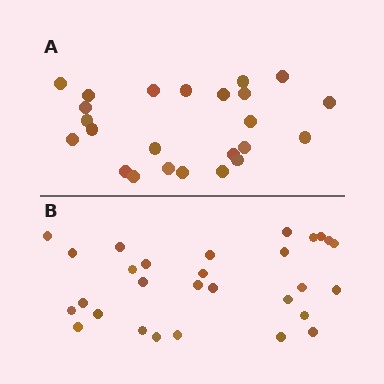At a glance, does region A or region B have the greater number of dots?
Region B (the bottom region) has more dots.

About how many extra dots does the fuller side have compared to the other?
Region B has about 5 more dots than region A.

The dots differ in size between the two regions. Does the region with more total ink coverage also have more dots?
No. Region A has more total ink coverage because its dots are larger, but region B actually contains more individual dots. Total area can be misleading — the number of items is what matters here.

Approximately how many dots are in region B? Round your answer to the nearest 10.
About 30 dots. (The exact count is 29, which rounds to 30.)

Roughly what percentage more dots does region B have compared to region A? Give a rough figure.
About 20% more.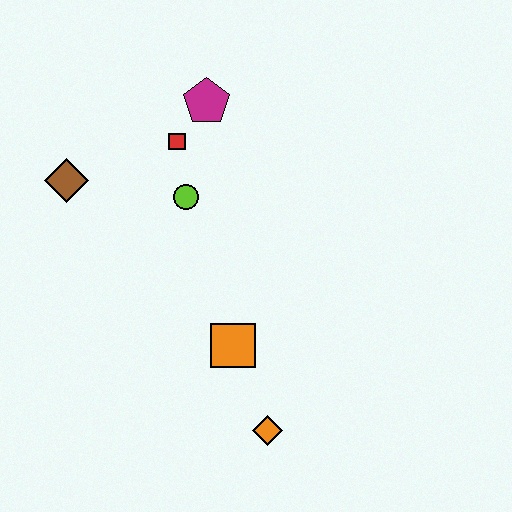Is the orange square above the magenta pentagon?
No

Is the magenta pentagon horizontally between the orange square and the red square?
Yes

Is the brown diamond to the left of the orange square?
Yes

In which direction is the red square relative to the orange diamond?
The red square is above the orange diamond.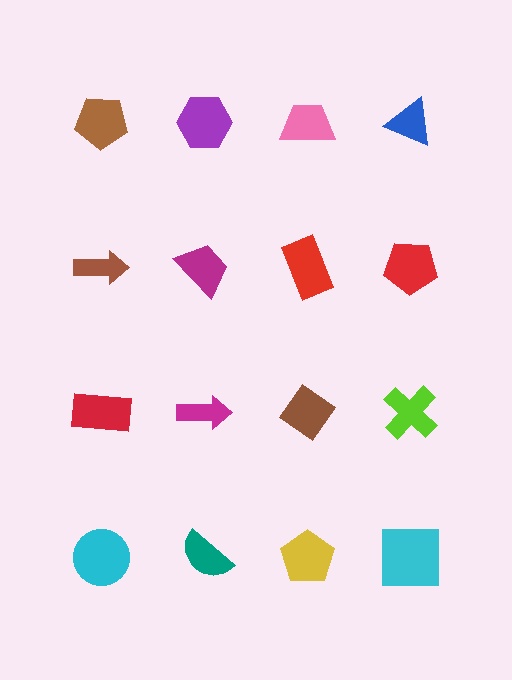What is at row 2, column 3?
A red rectangle.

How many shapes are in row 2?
4 shapes.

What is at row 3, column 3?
A brown diamond.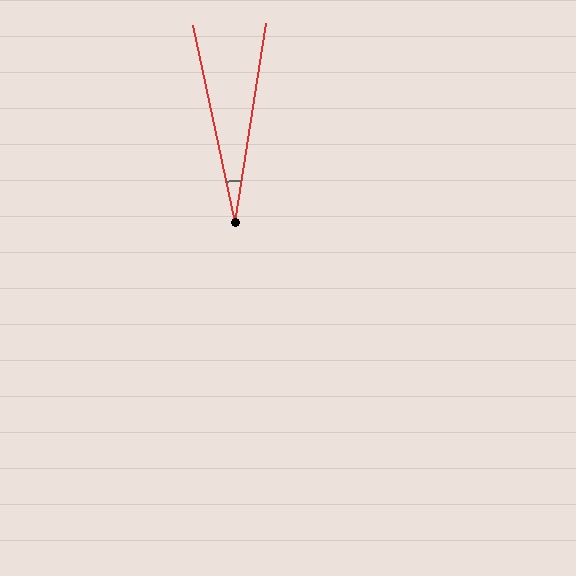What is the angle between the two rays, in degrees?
Approximately 21 degrees.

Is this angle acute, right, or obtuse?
It is acute.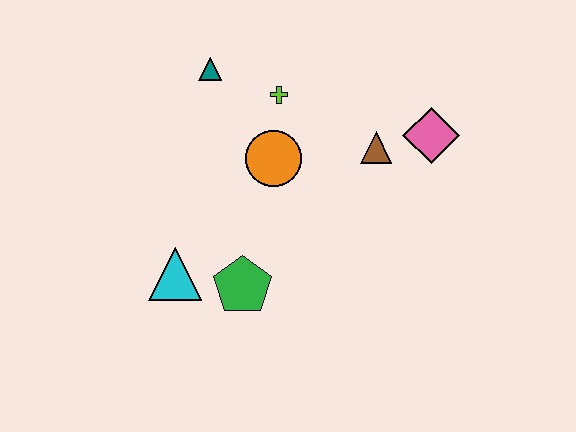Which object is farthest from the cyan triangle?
The pink diamond is farthest from the cyan triangle.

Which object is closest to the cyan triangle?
The green pentagon is closest to the cyan triangle.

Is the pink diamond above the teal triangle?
No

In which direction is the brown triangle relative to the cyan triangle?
The brown triangle is to the right of the cyan triangle.